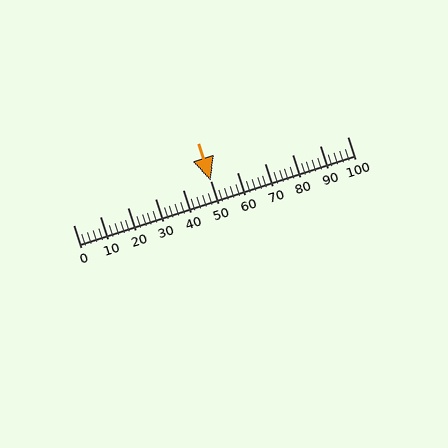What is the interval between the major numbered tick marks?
The major tick marks are spaced 10 units apart.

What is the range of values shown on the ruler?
The ruler shows values from 0 to 100.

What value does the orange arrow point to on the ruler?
The orange arrow points to approximately 50.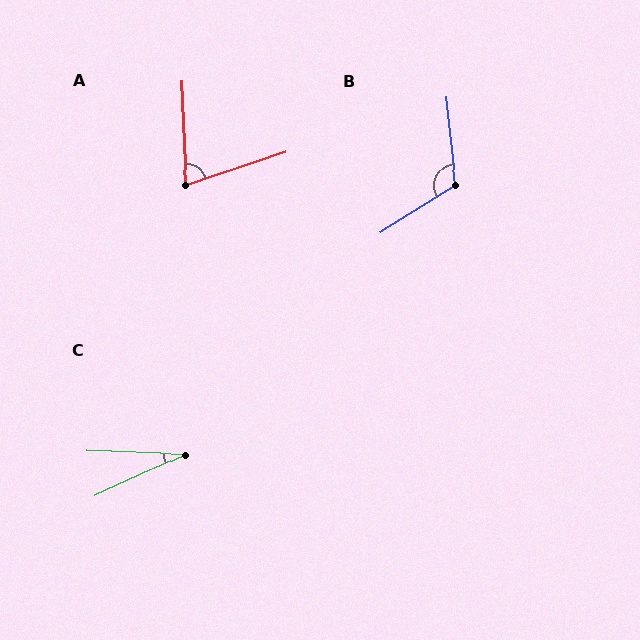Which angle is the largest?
B, at approximately 116 degrees.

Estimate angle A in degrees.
Approximately 74 degrees.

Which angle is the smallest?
C, at approximately 27 degrees.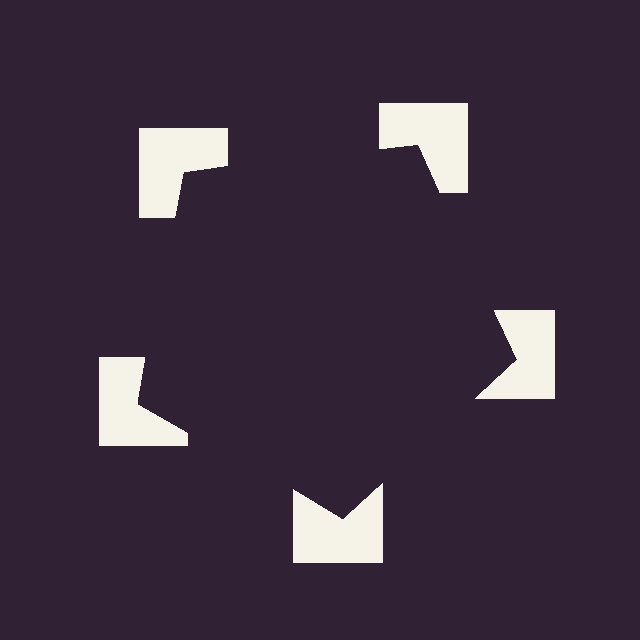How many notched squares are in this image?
There are 5 — one at each vertex of the illusory pentagon.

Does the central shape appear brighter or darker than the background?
It typically appears slightly darker than the background, even though no actual brightness change is drawn.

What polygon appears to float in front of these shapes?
An illusory pentagon — its edges are inferred from the aligned wedge cuts in the notched squares, not physically drawn.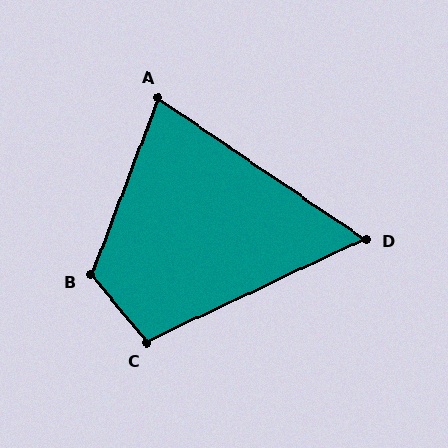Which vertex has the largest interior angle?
B, at approximately 120 degrees.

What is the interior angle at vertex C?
Approximately 104 degrees (obtuse).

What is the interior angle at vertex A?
Approximately 76 degrees (acute).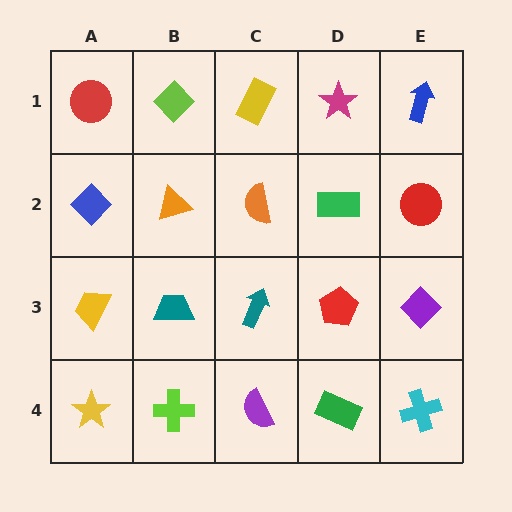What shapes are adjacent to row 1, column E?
A red circle (row 2, column E), a magenta star (row 1, column D).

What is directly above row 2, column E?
A blue arrow.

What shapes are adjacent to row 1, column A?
A blue diamond (row 2, column A), a lime diamond (row 1, column B).